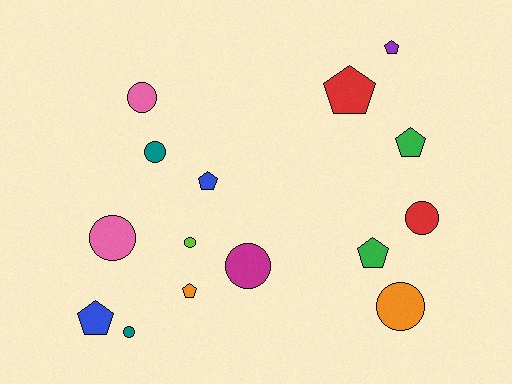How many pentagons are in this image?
There are 7 pentagons.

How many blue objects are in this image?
There are 2 blue objects.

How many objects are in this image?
There are 15 objects.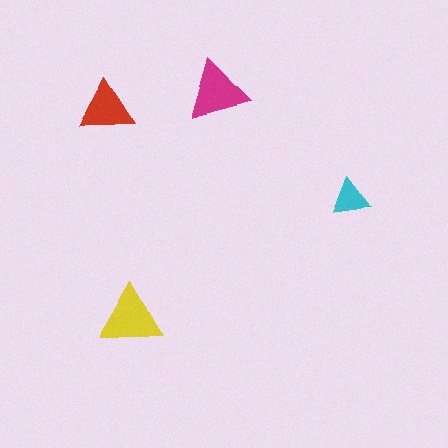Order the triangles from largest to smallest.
the yellow one, the magenta one, the red one, the cyan one.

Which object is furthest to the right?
The cyan triangle is rightmost.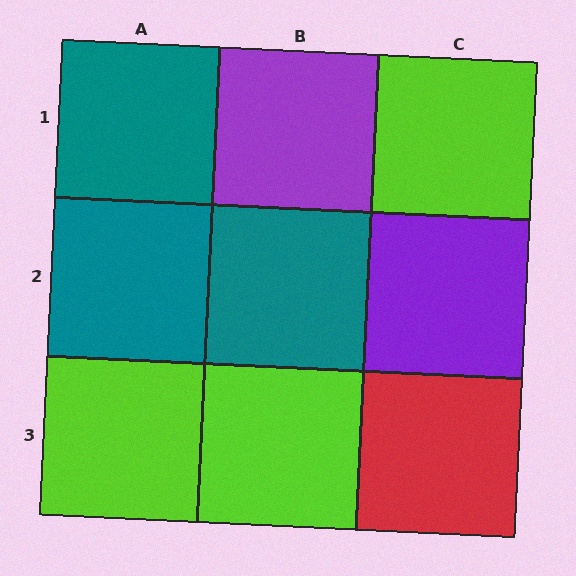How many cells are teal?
3 cells are teal.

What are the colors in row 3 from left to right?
Lime, lime, red.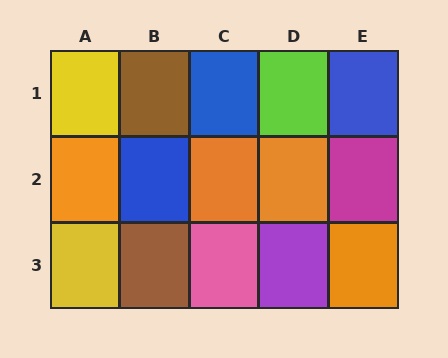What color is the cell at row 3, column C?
Pink.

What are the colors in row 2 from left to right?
Orange, blue, orange, orange, magenta.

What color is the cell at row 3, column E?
Orange.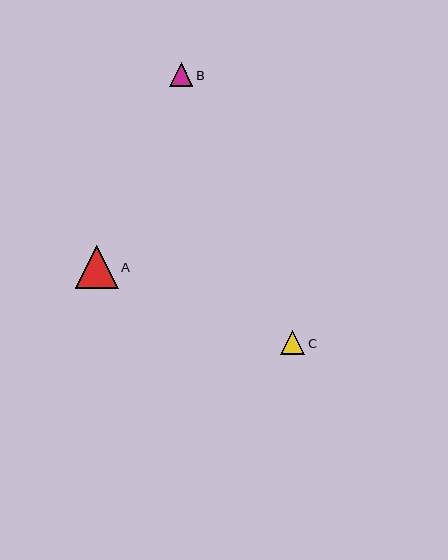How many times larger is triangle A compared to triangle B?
Triangle A is approximately 1.8 times the size of triangle B.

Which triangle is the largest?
Triangle A is the largest with a size of approximately 43 pixels.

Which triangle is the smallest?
Triangle B is the smallest with a size of approximately 23 pixels.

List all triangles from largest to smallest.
From largest to smallest: A, C, B.